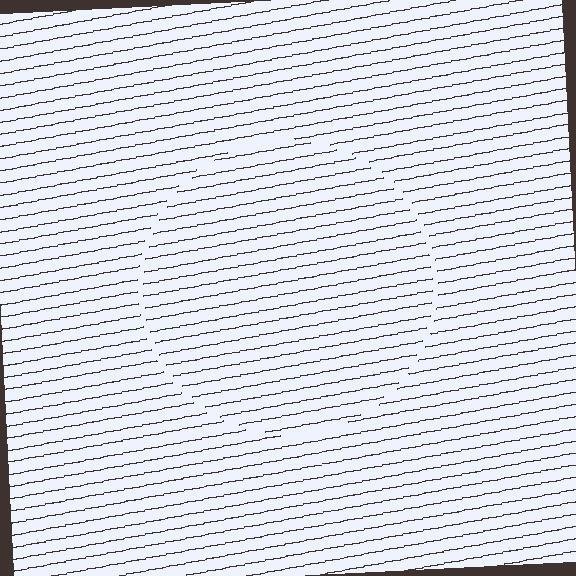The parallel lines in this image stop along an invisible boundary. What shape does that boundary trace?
An illusory circle. The interior of the shape contains the same grating, shifted by half a period — the contour is defined by the phase discontinuity where line-ends from the inner and outer gratings abut.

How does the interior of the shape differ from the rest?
The interior of the shape contains the same grating, shifted by half a period — the contour is defined by the phase discontinuity where line-ends from the inner and outer gratings abut.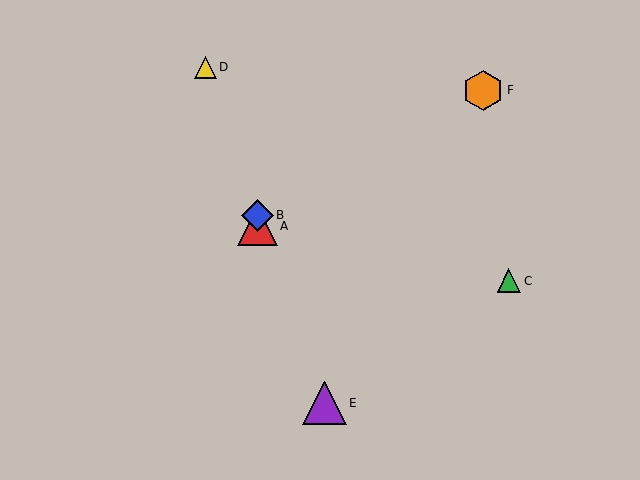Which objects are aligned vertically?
Objects A, B are aligned vertically.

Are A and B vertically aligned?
Yes, both are at x≈257.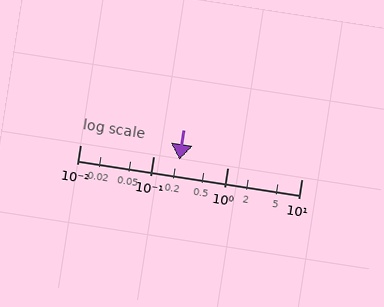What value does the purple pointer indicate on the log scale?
The pointer indicates approximately 0.22.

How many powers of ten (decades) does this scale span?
The scale spans 3 decades, from 0.01 to 10.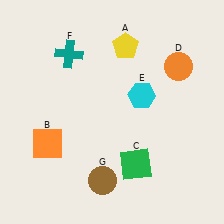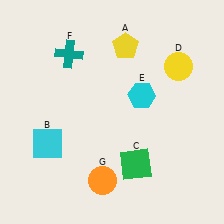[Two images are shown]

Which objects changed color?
B changed from orange to cyan. D changed from orange to yellow. G changed from brown to orange.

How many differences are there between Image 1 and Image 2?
There are 3 differences between the two images.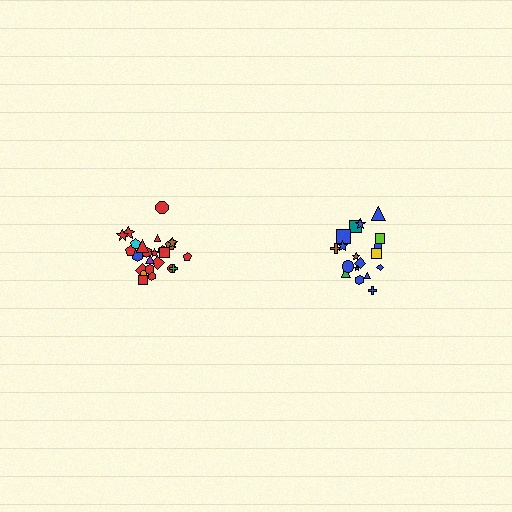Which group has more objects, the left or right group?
The left group.